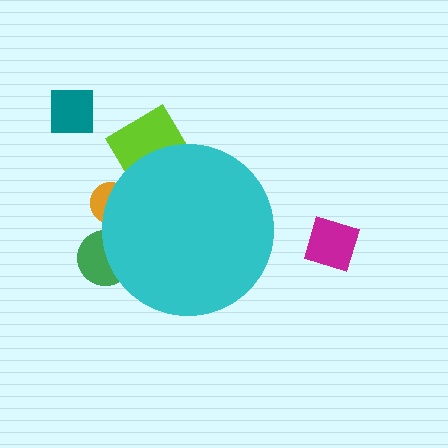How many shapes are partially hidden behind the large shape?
3 shapes are partially hidden.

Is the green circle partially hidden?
Yes, the green circle is partially hidden behind the cyan circle.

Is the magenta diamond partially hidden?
No, the magenta diamond is fully visible.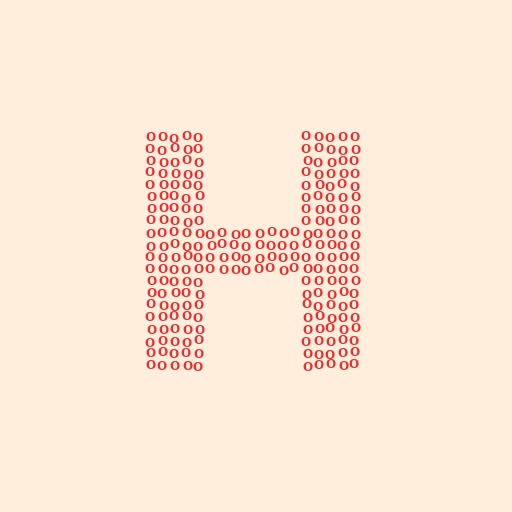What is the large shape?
The large shape is the letter H.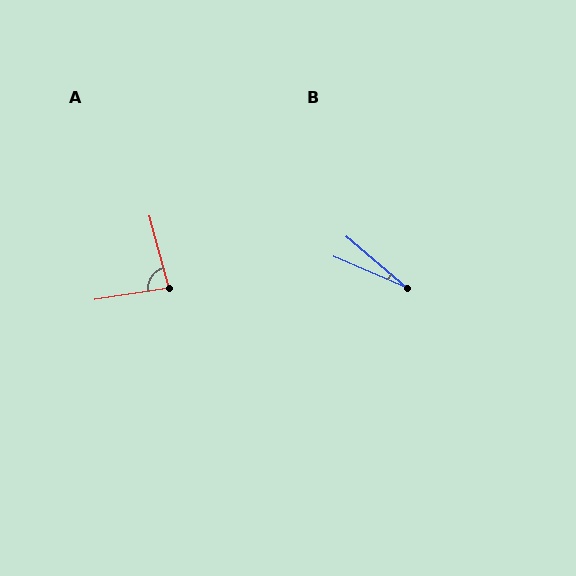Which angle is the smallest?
B, at approximately 17 degrees.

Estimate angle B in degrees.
Approximately 17 degrees.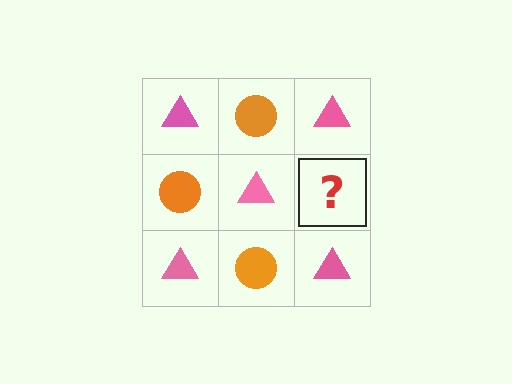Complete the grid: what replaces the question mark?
The question mark should be replaced with an orange circle.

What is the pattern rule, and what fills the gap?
The rule is that it alternates pink triangle and orange circle in a checkerboard pattern. The gap should be filled with an orange circle.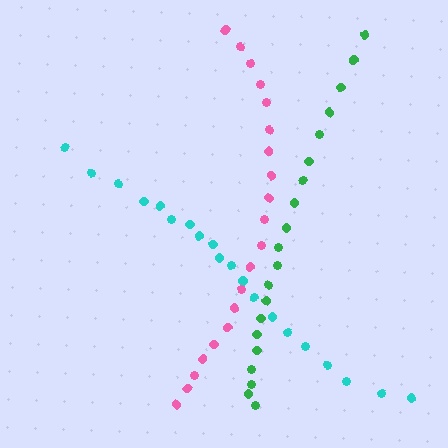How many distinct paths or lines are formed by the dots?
There are 3 distinct paths.